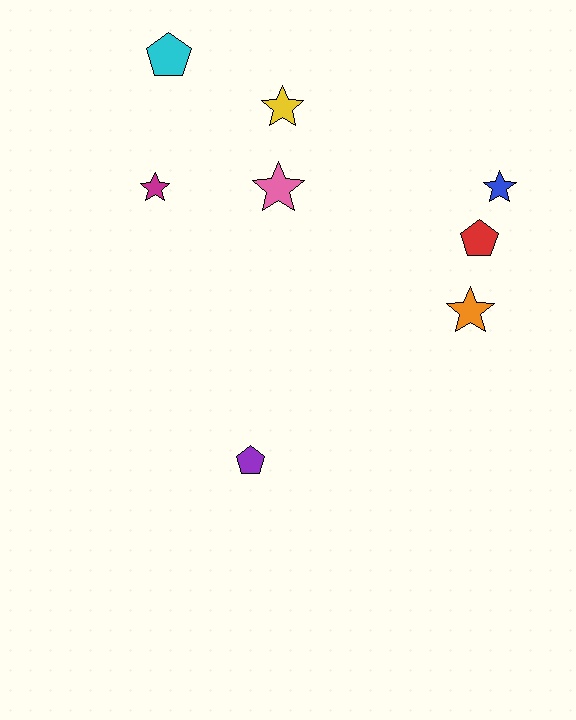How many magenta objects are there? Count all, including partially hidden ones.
There is 1 magenta object.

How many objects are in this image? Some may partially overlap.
There are 8 objects.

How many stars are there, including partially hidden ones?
There are 5 stars.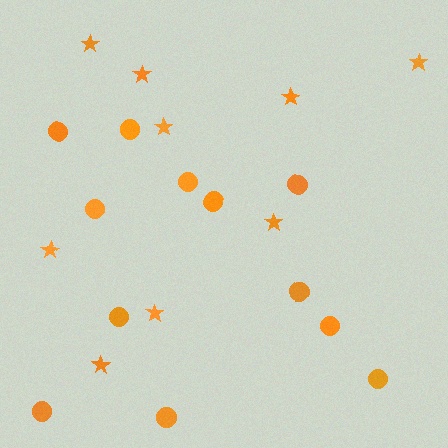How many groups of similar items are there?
There are 2 groups: one group of stars (9) and one group of circles (12).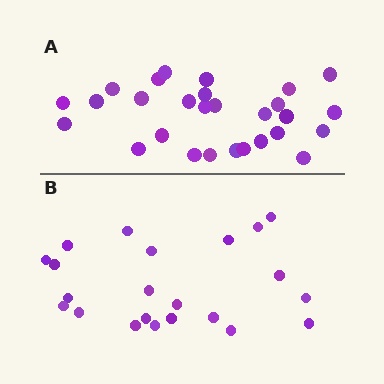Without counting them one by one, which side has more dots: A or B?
Region A (the top region) has more dots.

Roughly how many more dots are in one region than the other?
Region A has about 6 more dots than region B.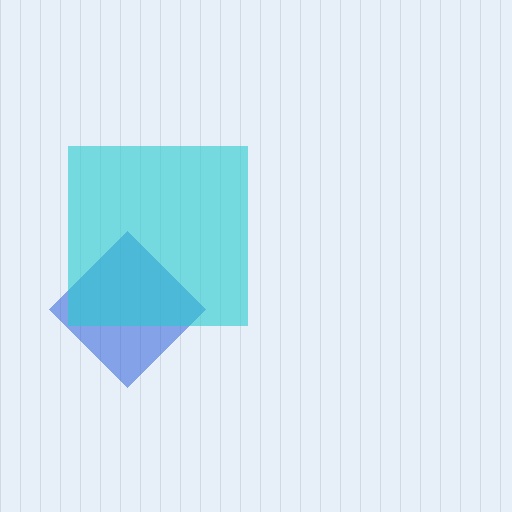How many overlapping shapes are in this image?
There are 2 overlapping shapes in the image.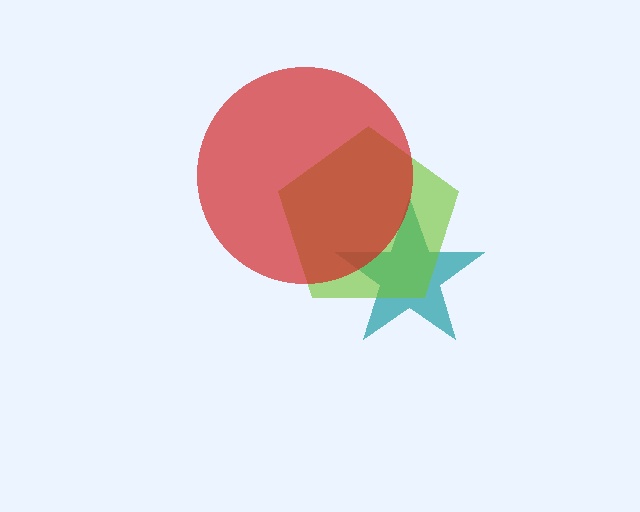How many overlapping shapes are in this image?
There are 3 overlapping shapes in the image.